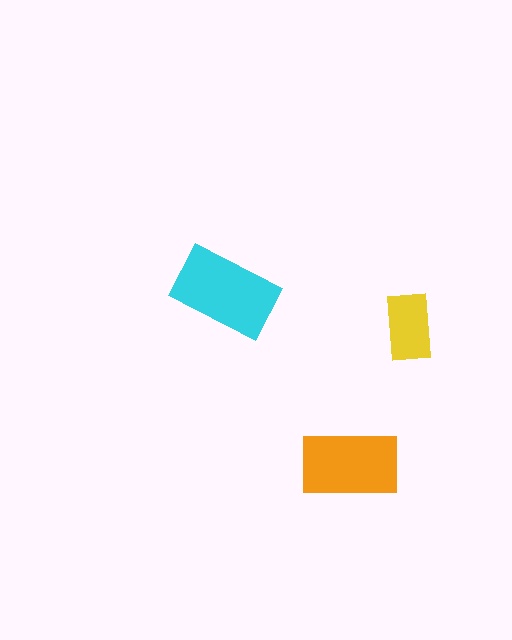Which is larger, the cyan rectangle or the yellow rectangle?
The cyan one.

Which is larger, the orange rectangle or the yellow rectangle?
The orange one.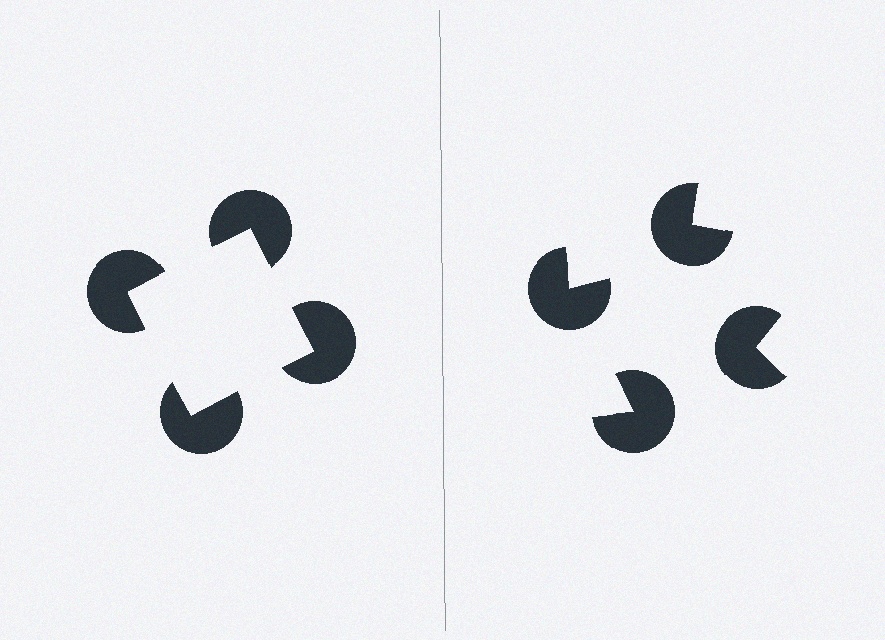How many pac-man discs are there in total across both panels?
8 — 4 on each side.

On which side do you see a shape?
An illusory square appears on the left side. On the right side the wedge cuts are rotated, so no coherent shape forms.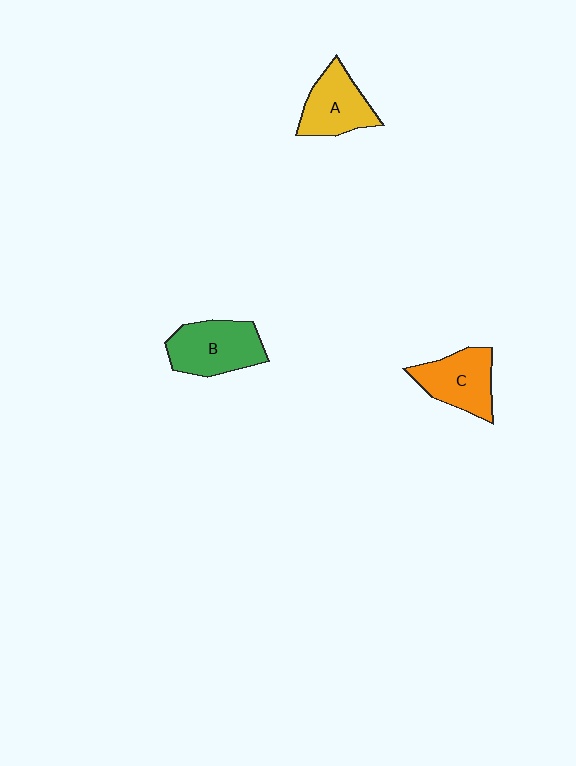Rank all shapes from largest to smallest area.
From largest to smallest: B (green), C (orange), A (yellow).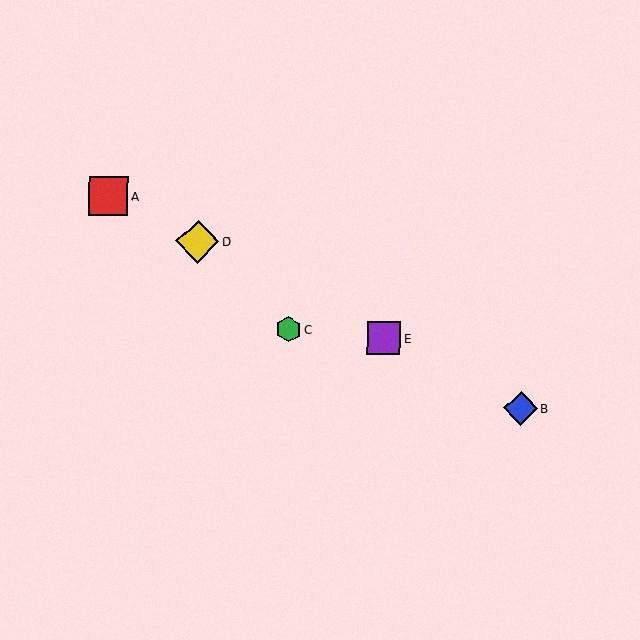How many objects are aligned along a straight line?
4 objects (A, B, D, E) are aligned along a straight line.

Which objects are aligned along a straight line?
Objects A, B, D, E are aligned along a straight line.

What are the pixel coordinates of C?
Object C is at (288, 329).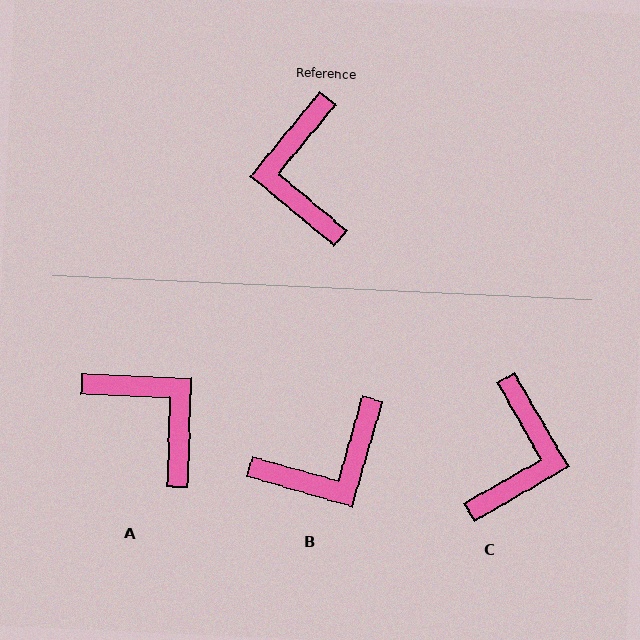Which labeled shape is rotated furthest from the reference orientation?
C, about 160 degrees away.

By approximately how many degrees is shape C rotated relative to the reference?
Approximately 160 degrees counter-clockwise.